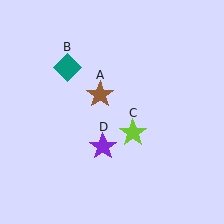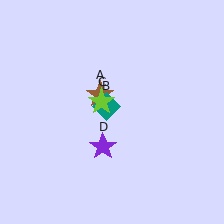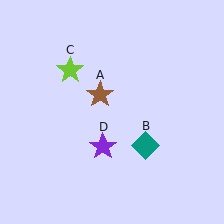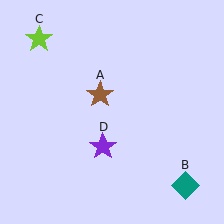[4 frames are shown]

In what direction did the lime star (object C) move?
The lime star (object C) moved up and to the left.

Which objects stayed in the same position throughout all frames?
Brown star (object A) and purple star (object D) remained stationary.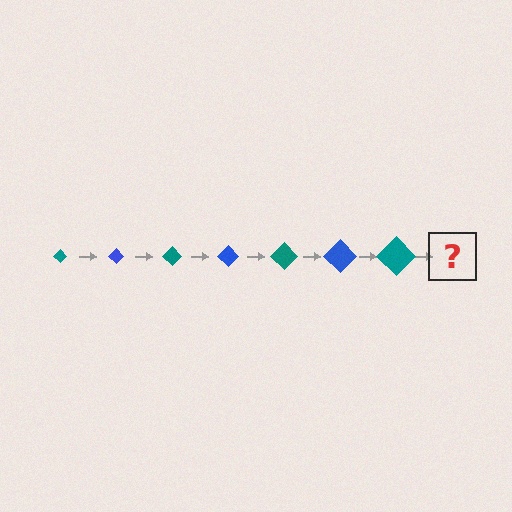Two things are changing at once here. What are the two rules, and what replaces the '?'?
The two rules are that the diamond grows larger each step and the color cycles through teal and blue. The '?' should be a blue diamond, larger than the previous one.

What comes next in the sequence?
The next element should be a blue diamond, larger than the previous one.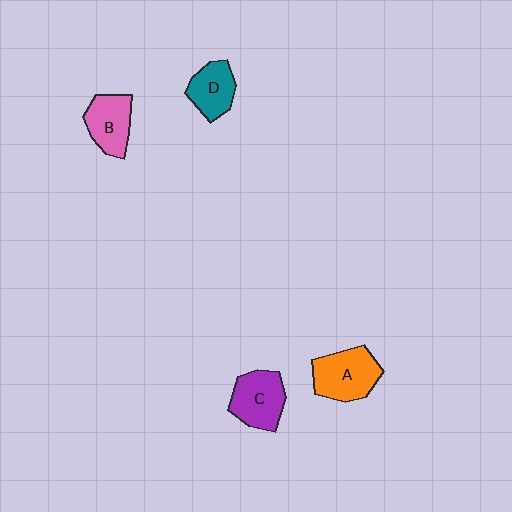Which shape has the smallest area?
Shape D (teal).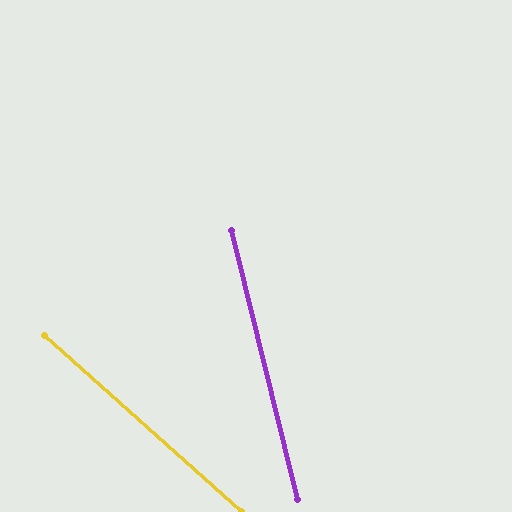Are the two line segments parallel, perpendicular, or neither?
Neither parallel nor perpendicular — they differ by about 34°.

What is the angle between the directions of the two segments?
Approximately 34 degrees.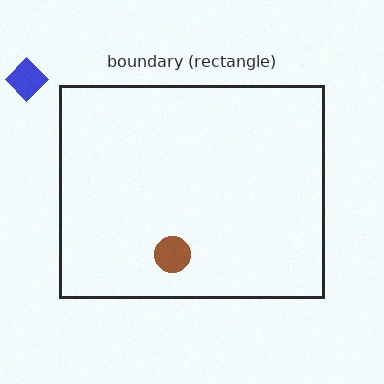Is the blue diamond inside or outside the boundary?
Outside.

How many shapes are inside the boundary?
1 inside, 1 outside.